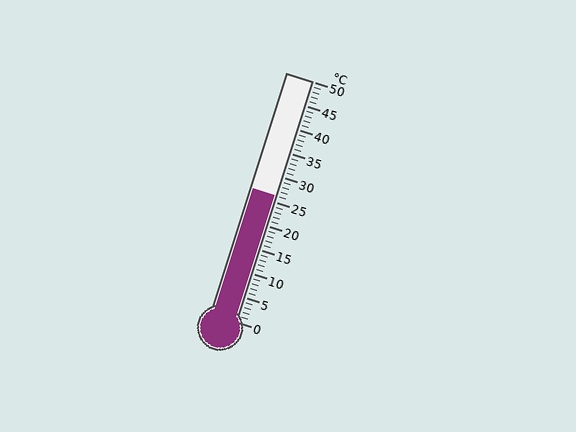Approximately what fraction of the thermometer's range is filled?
The thermometer is filled to approximately 50% of its range.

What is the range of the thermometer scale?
The thermometer scale ranges from 0°C to 50°C.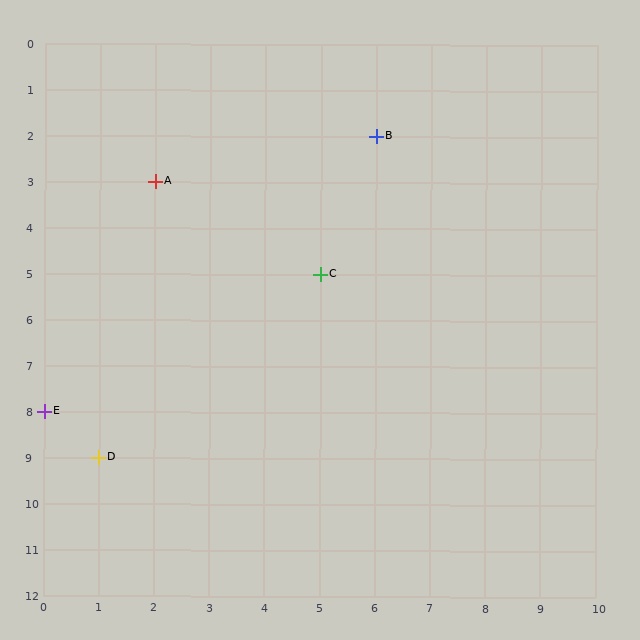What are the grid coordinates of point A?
Point A is at grid coordinates (2, 3).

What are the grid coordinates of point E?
Point E is at grid coordinates (0, 8).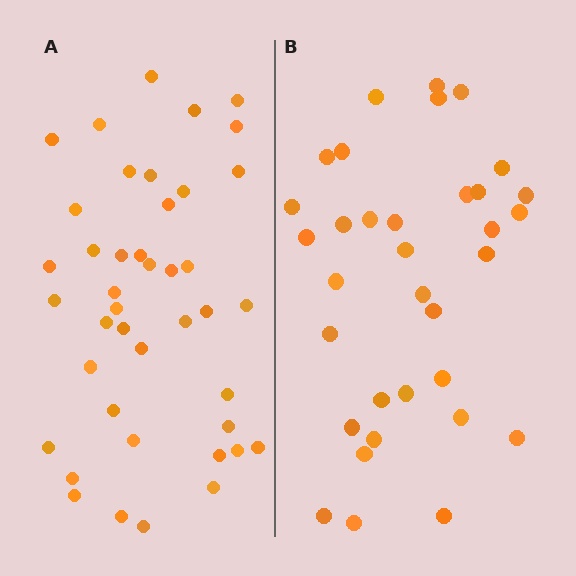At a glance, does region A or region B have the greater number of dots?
Region A (the left region) has more dots.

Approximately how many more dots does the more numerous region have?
Region A has roughly 8 or so more dots than region B.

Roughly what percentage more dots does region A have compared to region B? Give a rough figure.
About 25% more.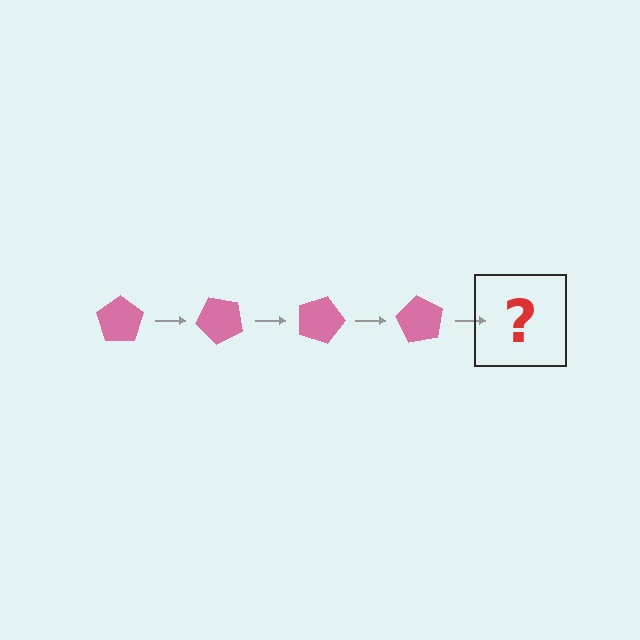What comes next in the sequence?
The next element should be a pink pentagon rotated 180 degrees.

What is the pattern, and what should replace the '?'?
The pattern is that the pentagon rotates 45 degrees each step. The '?' should be a pink pentagon rotated 180 degrees.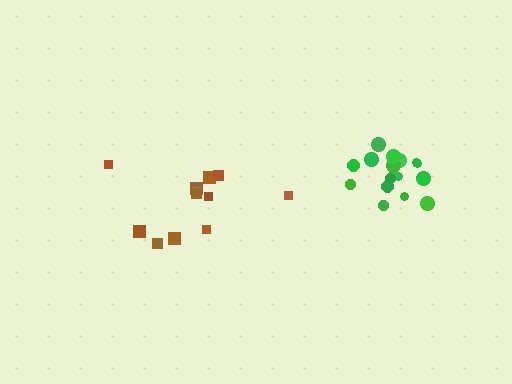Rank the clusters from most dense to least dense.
green, brown.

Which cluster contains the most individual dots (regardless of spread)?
Green (18).